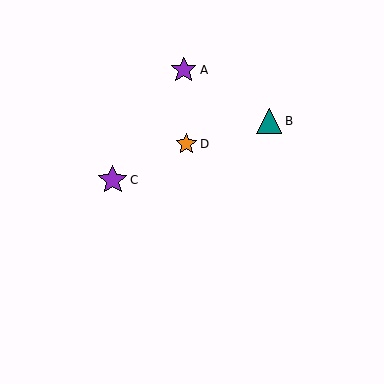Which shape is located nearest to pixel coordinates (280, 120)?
The teal triangle (labeled B) at (269, 121) is nearest to that location.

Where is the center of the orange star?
The center of the orange star is at (186, 144).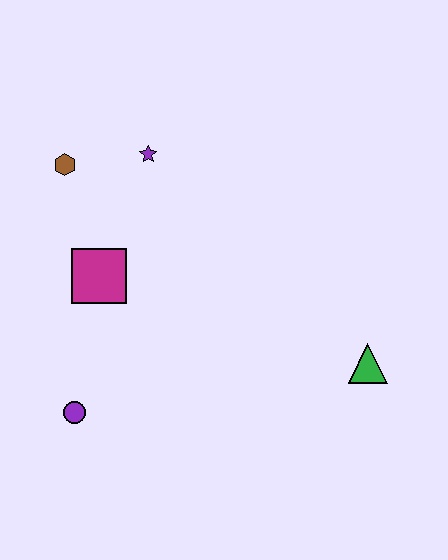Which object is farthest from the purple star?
The green triangle is farthest from the purple star.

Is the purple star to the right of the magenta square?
Yes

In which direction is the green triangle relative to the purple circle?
The green triangle is to the right of the purple circle.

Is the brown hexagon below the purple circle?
No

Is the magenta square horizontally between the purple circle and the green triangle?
Yes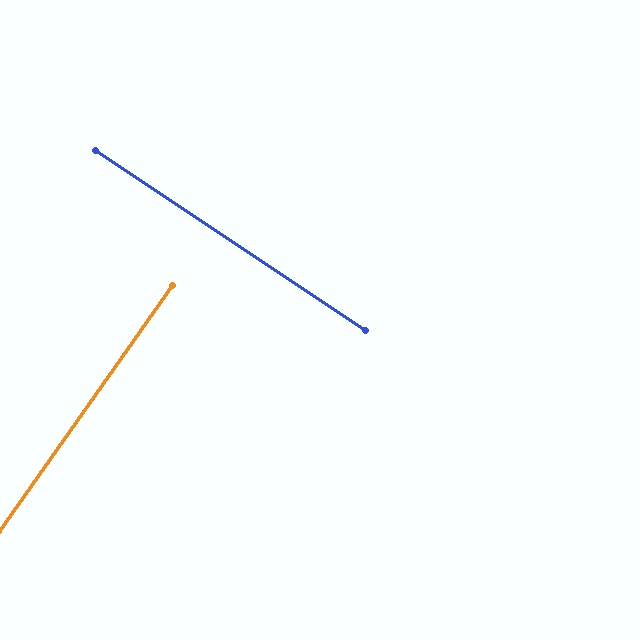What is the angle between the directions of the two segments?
Approximately 88 degrees.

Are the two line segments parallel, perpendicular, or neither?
Perpendicular — they meet at approximately 88°.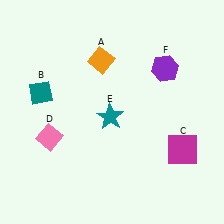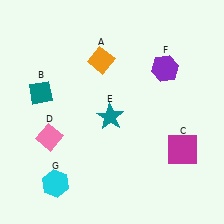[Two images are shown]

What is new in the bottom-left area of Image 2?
A cyan hexagon (G) was added in the bottom-left area of Image 2.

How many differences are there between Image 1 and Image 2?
There is 1 difference between the two images.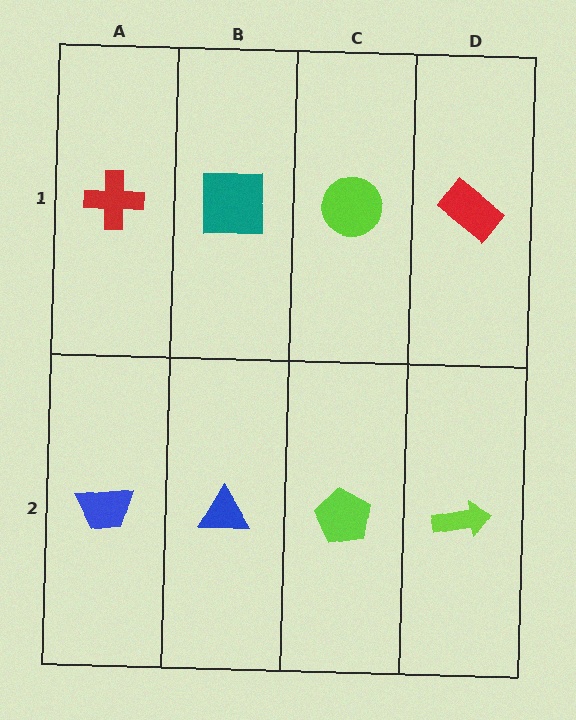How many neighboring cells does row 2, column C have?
3.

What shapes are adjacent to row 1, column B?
A blue triangle (row 2, column B), a red cross (row 1, column A), a lime circle (row 1, column C).